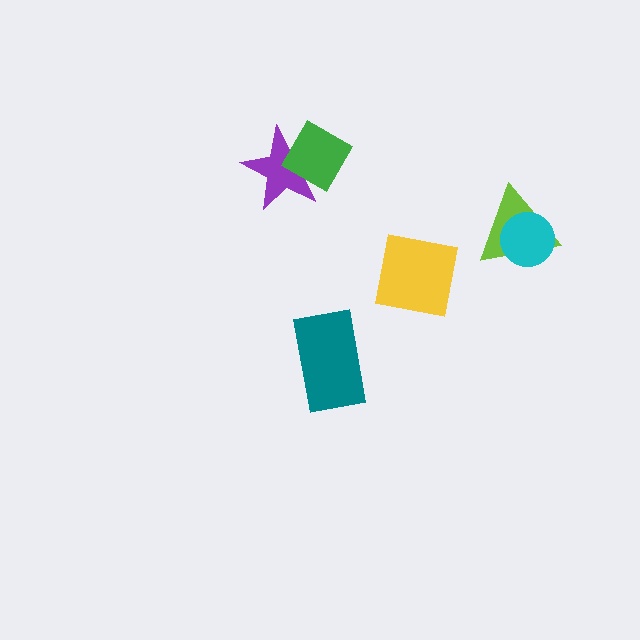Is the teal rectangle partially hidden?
No, no other shape covers it.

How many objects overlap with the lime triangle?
1 object overlaps with the lime triangle.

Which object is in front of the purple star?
The green diamond is in front of the purple star.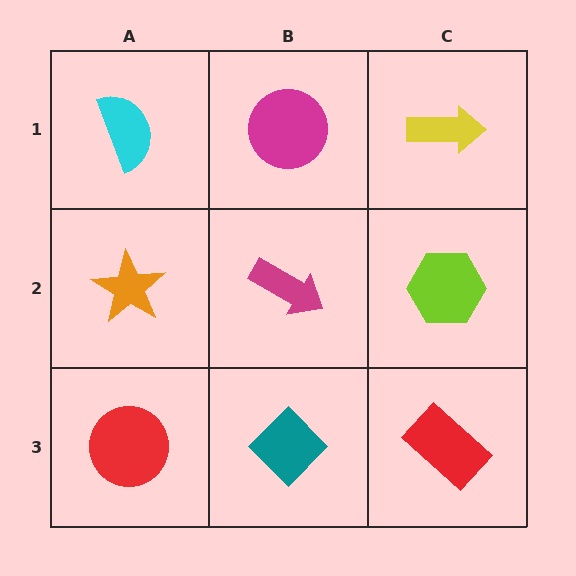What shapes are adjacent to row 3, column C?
A lime hexagon (row 2, column C), a teal diamond (row 3, column B).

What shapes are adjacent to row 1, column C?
A lime hexagon (row 2, column C), a magenta circle (row 1, column B).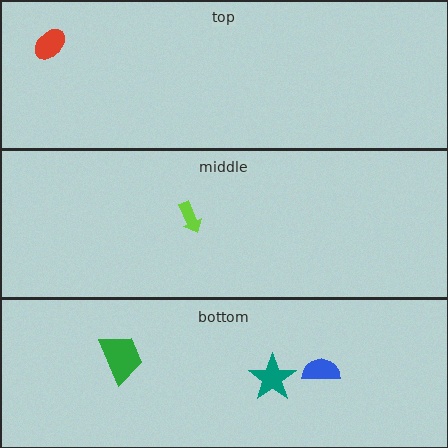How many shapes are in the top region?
1.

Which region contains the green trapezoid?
The bottom region.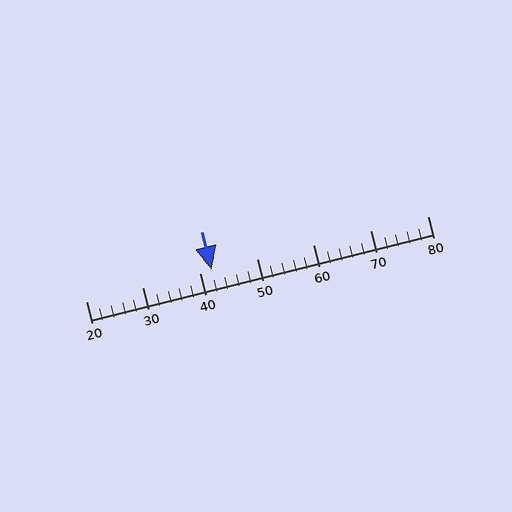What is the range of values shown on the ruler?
The ruler shows values from 20 to 80.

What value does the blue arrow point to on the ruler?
The blue arrow points to approximately 42.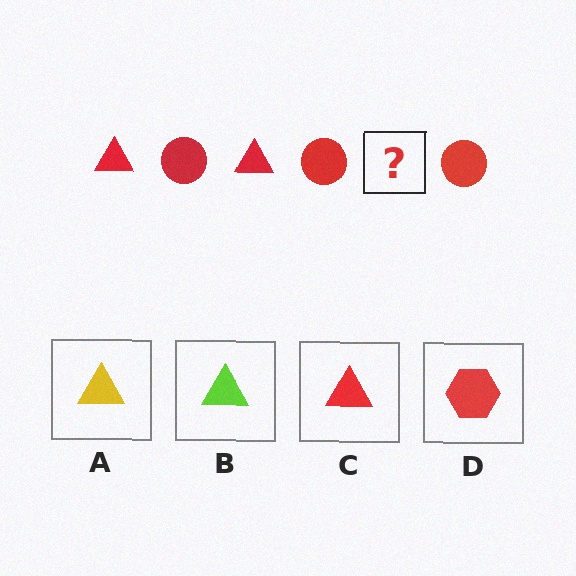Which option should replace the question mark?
Option C.